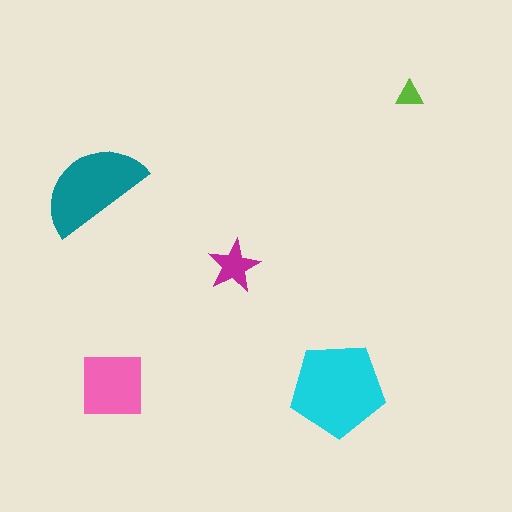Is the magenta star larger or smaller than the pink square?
Smaller.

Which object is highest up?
The lime triangle is topmost.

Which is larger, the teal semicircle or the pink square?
The teal semicircle.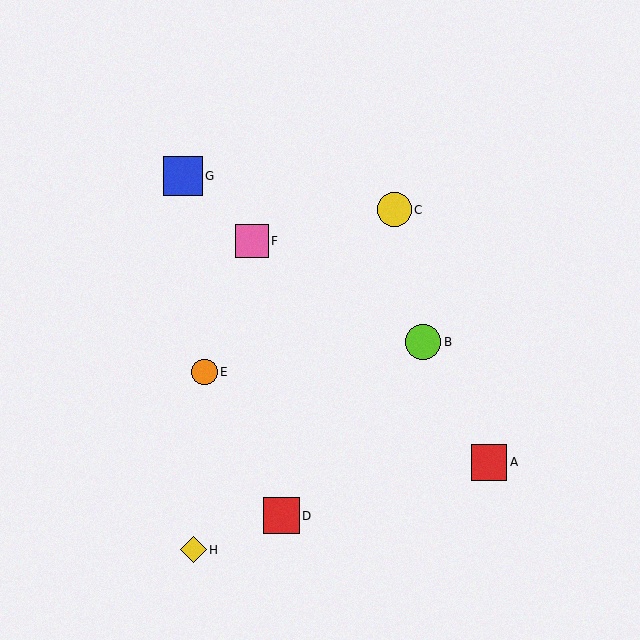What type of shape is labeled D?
Shape D is a red square.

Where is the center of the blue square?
The center of the blue square is at (183, 176).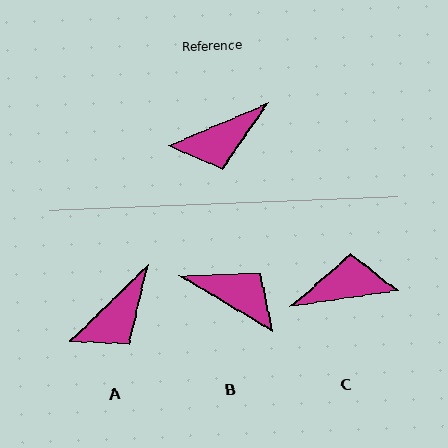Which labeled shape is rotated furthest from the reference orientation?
C, about 166 degrees away.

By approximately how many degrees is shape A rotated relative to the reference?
Approximately 21 degrees counter-clockwise.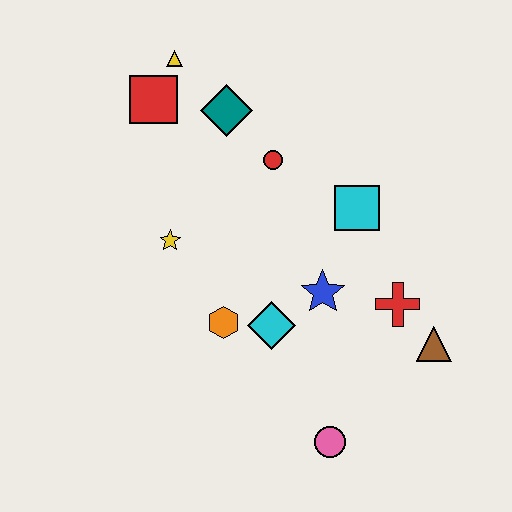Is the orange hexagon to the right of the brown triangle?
No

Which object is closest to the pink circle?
The cyan diamond is closest to the pink circle.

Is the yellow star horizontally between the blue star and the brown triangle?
No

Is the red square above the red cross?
Yes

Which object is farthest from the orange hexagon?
The yellow triangle is farthest from the orange hexagon.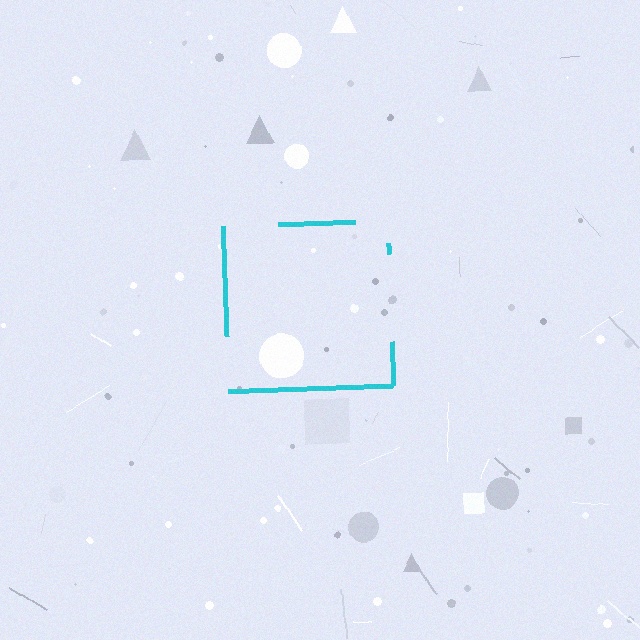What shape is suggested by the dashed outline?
The dashed outline suggests a square.